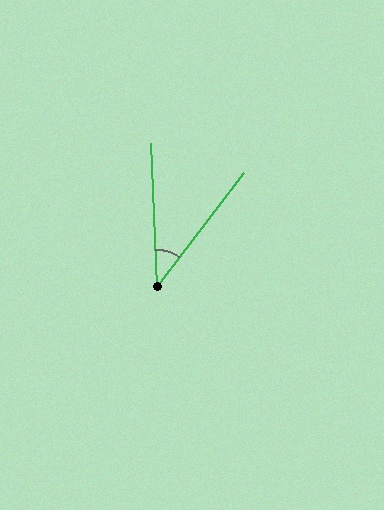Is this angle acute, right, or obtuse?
It is acute.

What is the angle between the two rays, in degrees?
Approximately 40 degrees.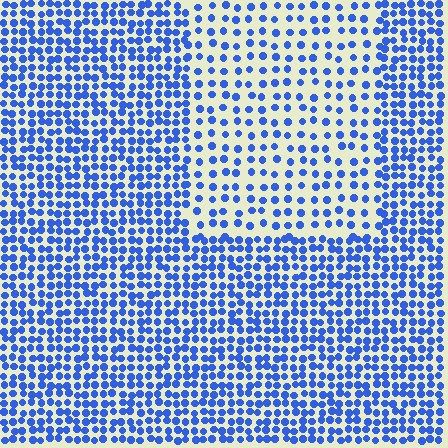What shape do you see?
I see a rectangle.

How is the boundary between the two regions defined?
The boundary is defined by a change in element density (approximately 2.0x ratio). All elements are the same color, size, and shape.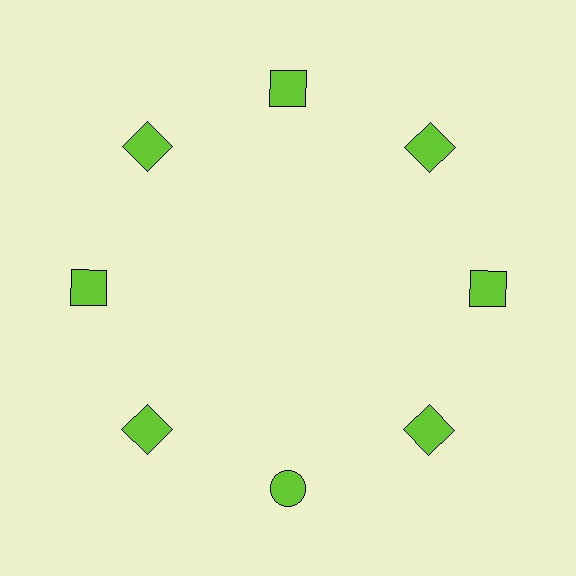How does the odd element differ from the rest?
It has a different shape: circle instead of square.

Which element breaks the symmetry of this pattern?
The lime circle at roughly the 6 o'clock position breaks the symmetry. All other shapes are lime squares.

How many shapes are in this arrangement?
There are 8 shapes arranged in a ring pattern.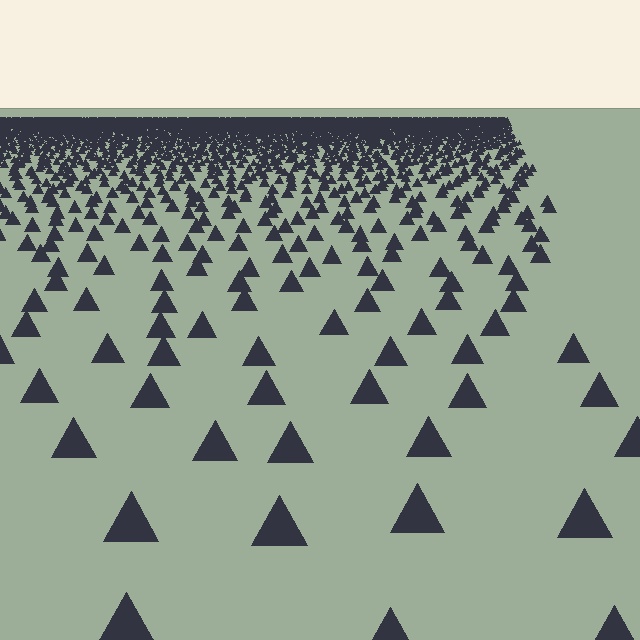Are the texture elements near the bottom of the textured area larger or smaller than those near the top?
Larger. Near the bottom, elements are closer to the viewer and appear at a bigger on-screen size.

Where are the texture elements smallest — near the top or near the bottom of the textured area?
Near the top.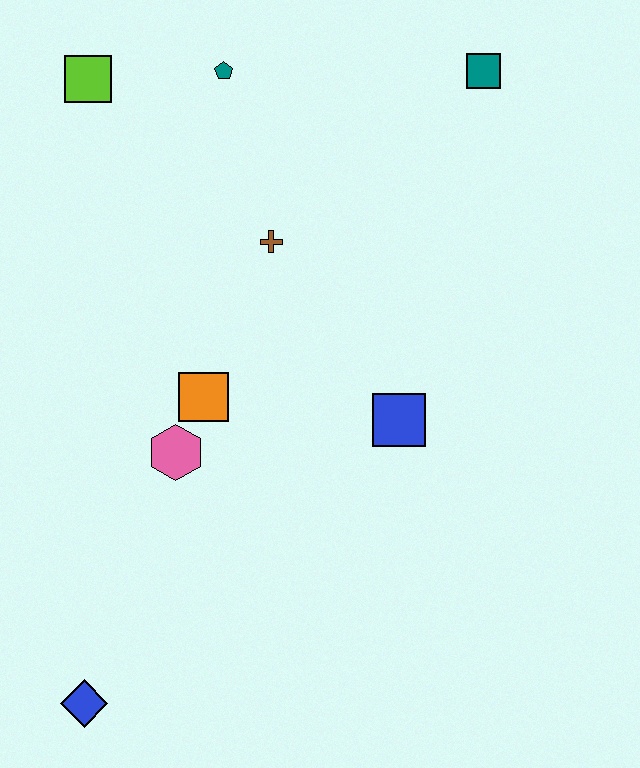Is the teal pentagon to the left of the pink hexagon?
No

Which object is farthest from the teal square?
The blue diamond is farthest from the teal square.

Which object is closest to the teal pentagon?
The lime square is closest to the teal pentagon.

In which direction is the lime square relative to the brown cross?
The lime square is to the left of the brown cross.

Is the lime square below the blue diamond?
No